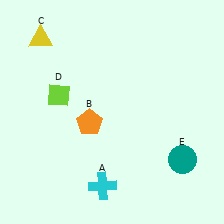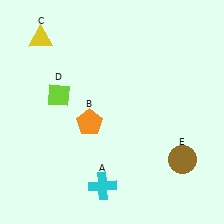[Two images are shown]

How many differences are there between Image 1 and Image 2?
There is 1 difference between the two images.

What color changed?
The circle (E) changed from teal in Image 1 to brown in Image 2.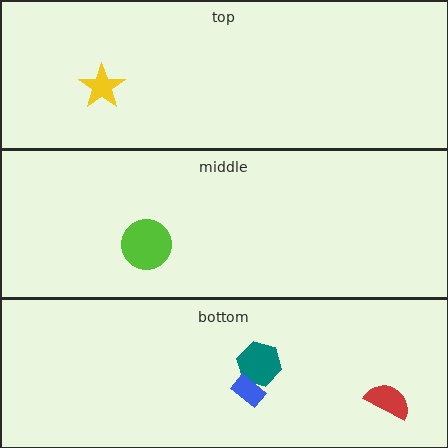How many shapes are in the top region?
1.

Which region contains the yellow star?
The top region.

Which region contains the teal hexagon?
The bottom region.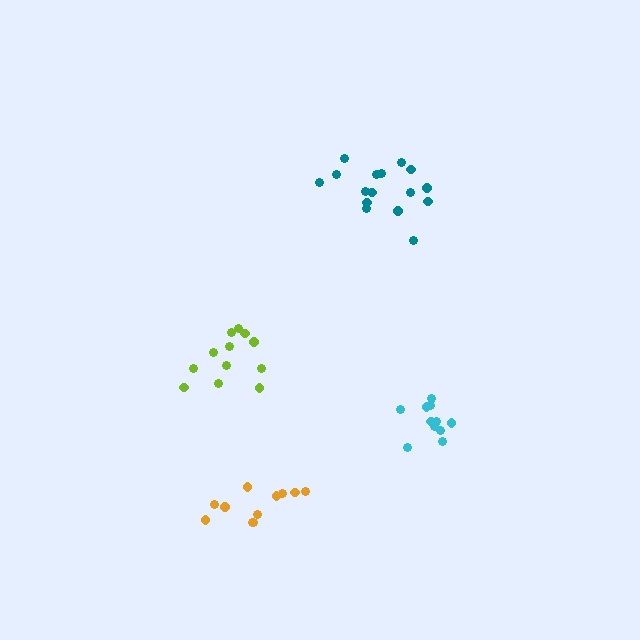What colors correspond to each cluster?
The clusters are colored: cyan, lime, teal, orange.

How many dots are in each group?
Group 1: 11 dots, Group 2: 12 dots, Group 3: 16 dots, Group 4: 11 dots (50 total).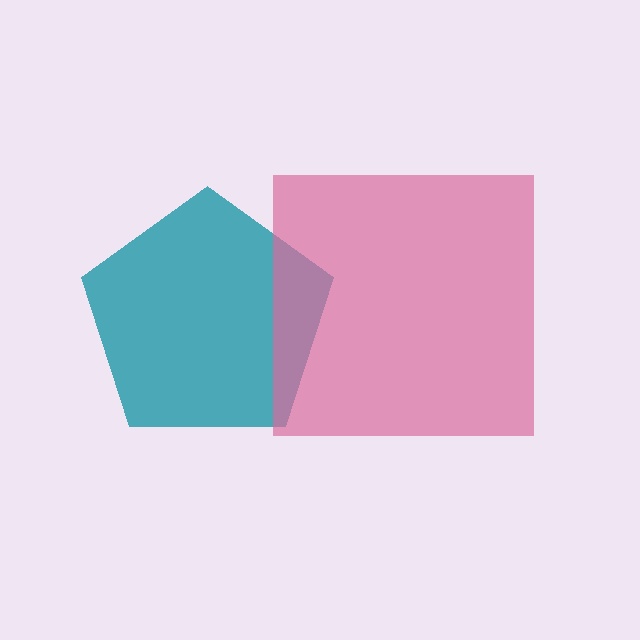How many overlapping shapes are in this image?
There are 2 overlapping shapes in the image.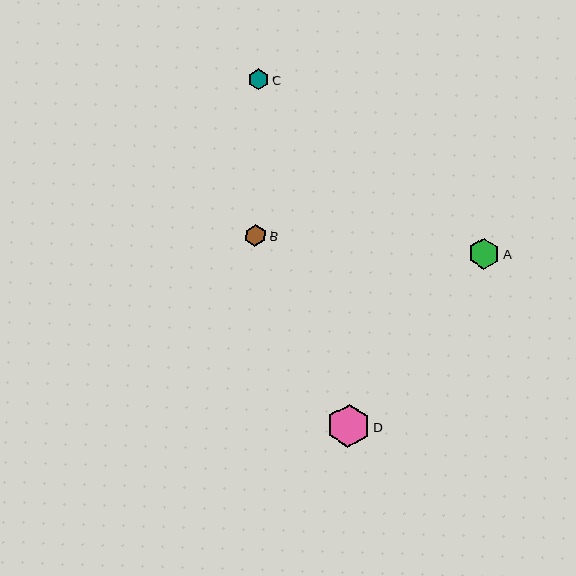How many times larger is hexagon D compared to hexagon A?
Hexagon D is approximately 1.4 times the size of hexagon A.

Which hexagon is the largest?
Hexagon D is the largest with a size of approximately 43 pixels.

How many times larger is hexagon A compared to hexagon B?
Hexagon A is approximately 1.5 times the size of hexagon B.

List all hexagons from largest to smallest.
From largest to smallest: D, A, B, C.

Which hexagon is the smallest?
Hexagon C is the smallest with a size of approximately 21 pixels.